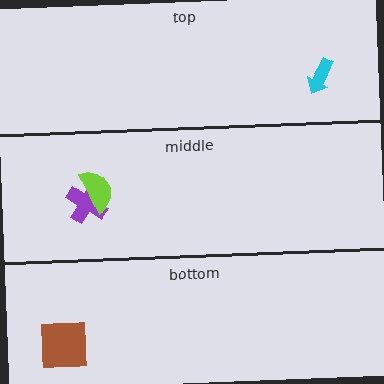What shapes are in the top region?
The cyan arrow.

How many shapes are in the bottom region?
1.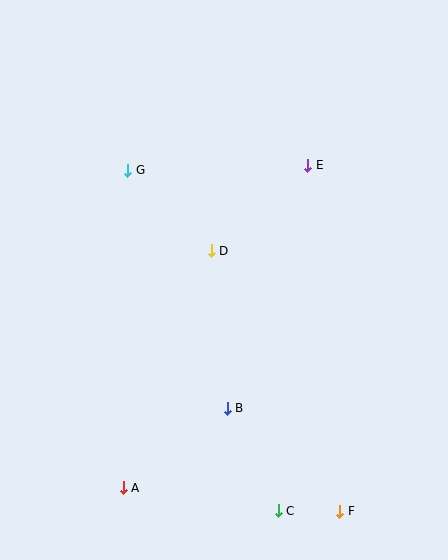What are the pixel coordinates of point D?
Point D is at (211, 251).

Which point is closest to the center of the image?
Point D at (211, 251) is closest to the center.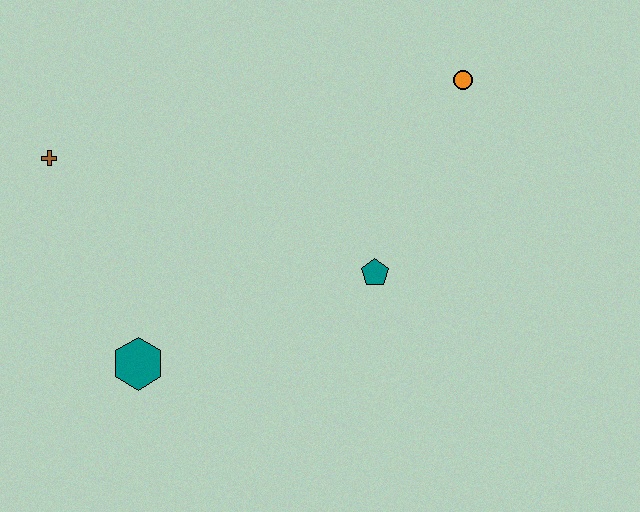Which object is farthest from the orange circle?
The teal hexagon is farthest from the orange circle.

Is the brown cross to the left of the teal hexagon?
Yes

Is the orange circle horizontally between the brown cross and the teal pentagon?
No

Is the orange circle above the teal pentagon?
Yes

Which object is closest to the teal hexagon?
The brown cross is closest to the teal hexagon.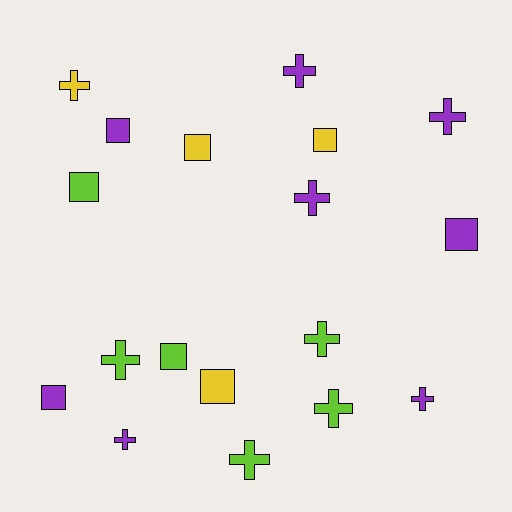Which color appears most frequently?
Purple, with 8 objects.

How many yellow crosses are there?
There is 1 yellow cross.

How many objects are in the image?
There are 18 objects.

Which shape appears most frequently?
Cross, with 10 objects.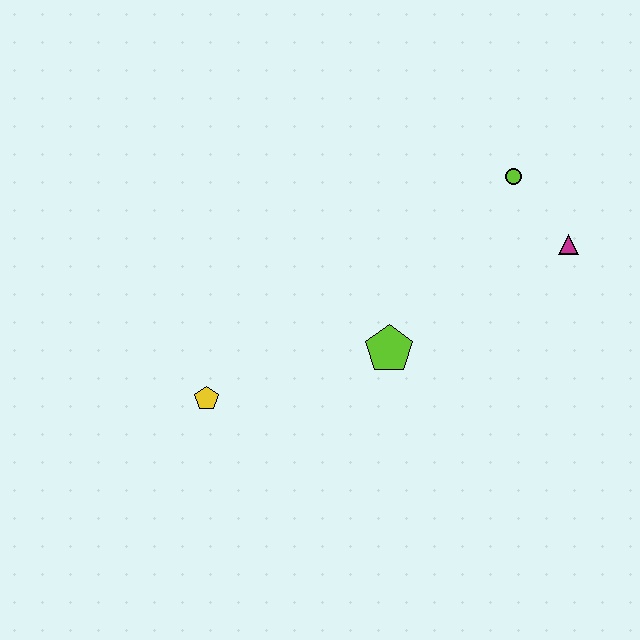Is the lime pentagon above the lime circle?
No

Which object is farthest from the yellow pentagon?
The magenta triangle is farthest from the yellow pentagon.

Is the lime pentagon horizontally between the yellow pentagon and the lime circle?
Yes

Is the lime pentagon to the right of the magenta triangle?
No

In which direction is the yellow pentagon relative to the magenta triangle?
The yellow pentagon is to the left of the magenta triangle.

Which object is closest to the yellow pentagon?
The lime pentagon is closest to the yellow pentagon.